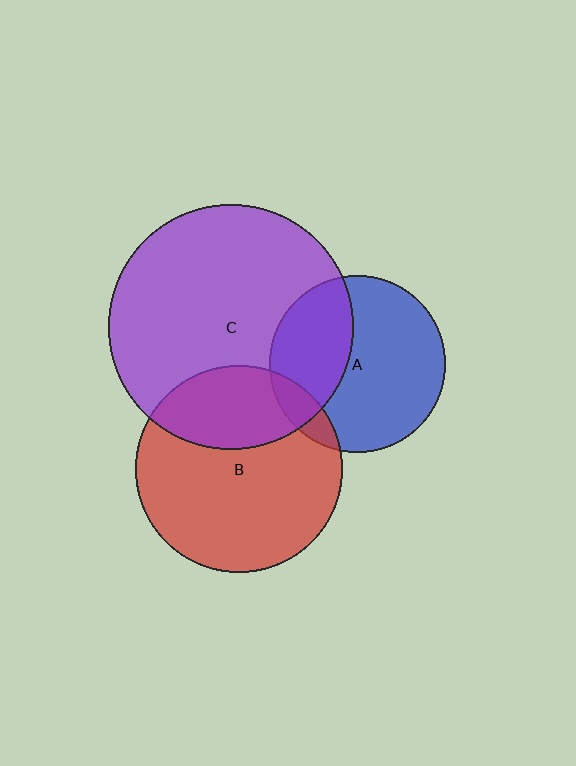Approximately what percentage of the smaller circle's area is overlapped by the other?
Approximately 35%.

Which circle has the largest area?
Circle C (purple).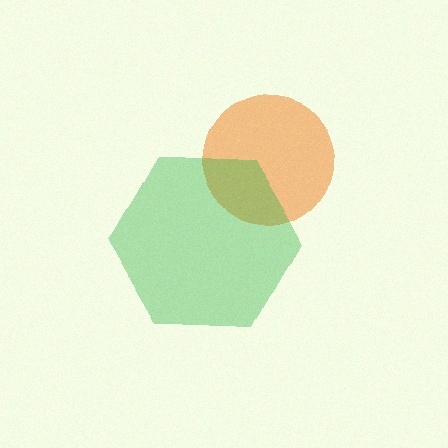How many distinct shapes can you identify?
There are 2 distinct shapes: an orange circle, a green hexagon.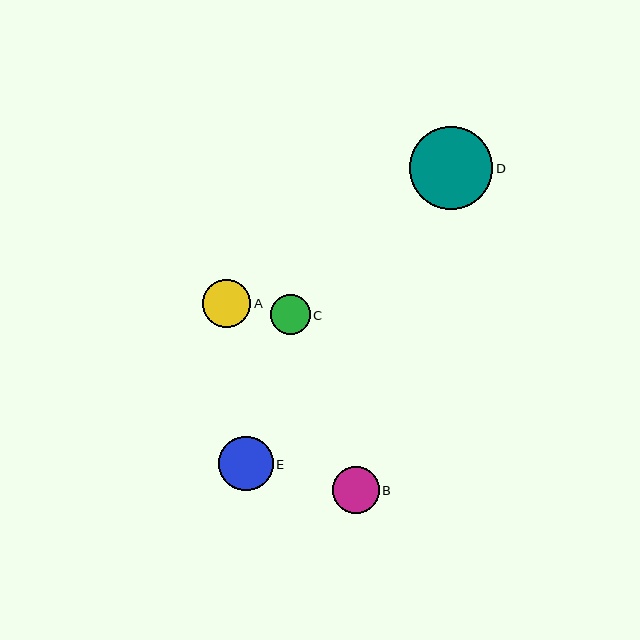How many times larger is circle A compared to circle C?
Circle A is approximately 1.2 times the size of circle C.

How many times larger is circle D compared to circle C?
Circle D is approximately 2.1 times the size of circle C.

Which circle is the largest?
Circle D is the largest with a size of approximately 84 pixels.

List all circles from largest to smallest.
From largest to smallest: D, E, A, B, C.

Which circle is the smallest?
Circle C is the smallest with a size of approximately 40 pixels.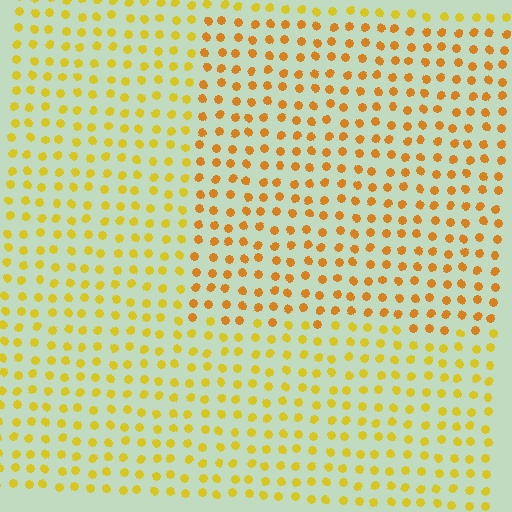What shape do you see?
I see a rectangle.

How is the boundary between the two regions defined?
The boundary is defined purely by a slight shift in hue (about 22 degrees). Spacing, size, and orientation are identical on both sides.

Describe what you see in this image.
The image is filled with small yellow elements in a uniform arrangement. A rectangle-shaped region is visible where the elements are tinted to a slightly different hue, forming a subtle color boundary.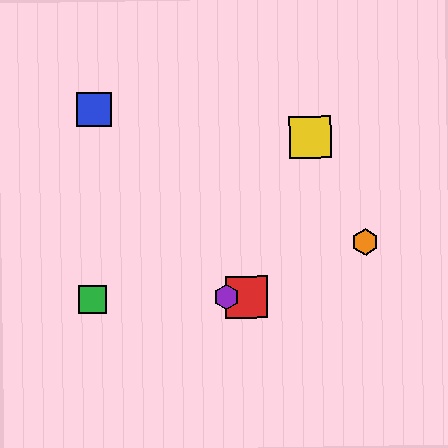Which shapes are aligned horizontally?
The red square, the green square, the purple hexagon are aligned horizontally.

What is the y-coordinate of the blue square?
The blue square is at y≈109.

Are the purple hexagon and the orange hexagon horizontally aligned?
No, the purple hexagon is at y≈297 and the orange hexagon is at y≈242.